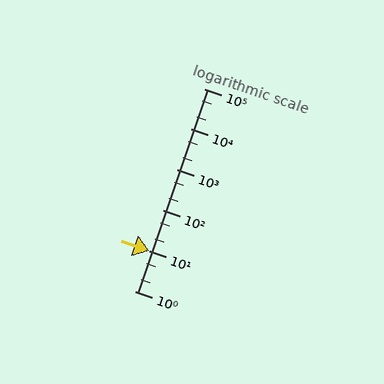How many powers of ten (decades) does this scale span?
The scale spans 5 decades, from 1 to 100000.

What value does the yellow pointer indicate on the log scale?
The pointer indicates approximately 9.6.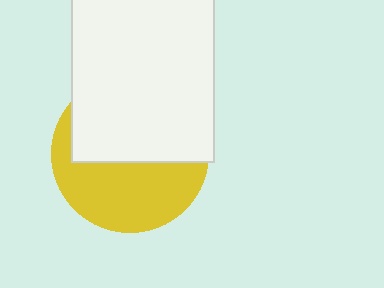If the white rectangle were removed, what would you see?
You would see the complete yellow circle.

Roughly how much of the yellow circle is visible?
About half of it is visible (roughly 47%).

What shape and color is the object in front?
The object in front is a white rectangle.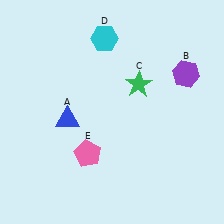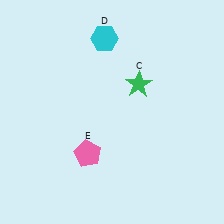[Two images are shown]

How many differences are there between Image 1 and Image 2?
There are 2 differences between the two images.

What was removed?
The purple hexagon (B), the blue triangle (A) were removed in Image 2.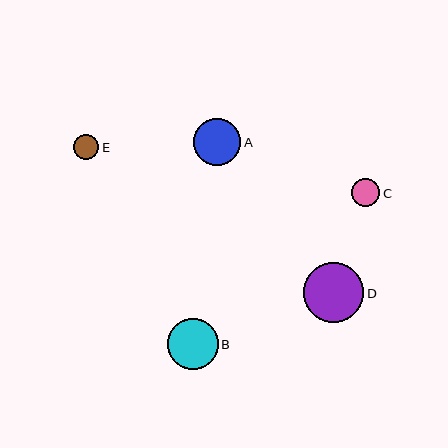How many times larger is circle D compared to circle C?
Circle D is approximately 2.1 times the size of circle C.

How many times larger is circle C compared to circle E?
Circle C is approximately 1.1 times the size of circle E.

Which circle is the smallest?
Circle E is the smallest with a size of approximately 25 pixels.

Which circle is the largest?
Circle D is the largest with a size of approximately 60 pixels.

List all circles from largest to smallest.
From largest to smallest: D, B, A, C, E.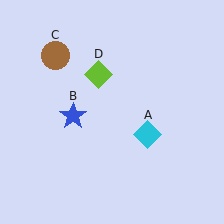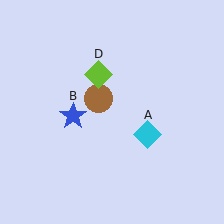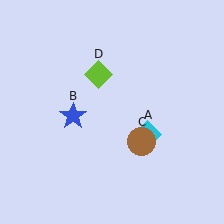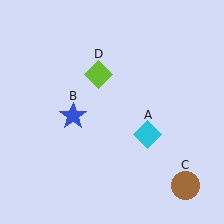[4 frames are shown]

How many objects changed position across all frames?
1 object changed position: brown circle (object C).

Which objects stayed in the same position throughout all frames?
Cyan diamond (object A) and blue star (object B) and lime diamond (object D) remained stationary.